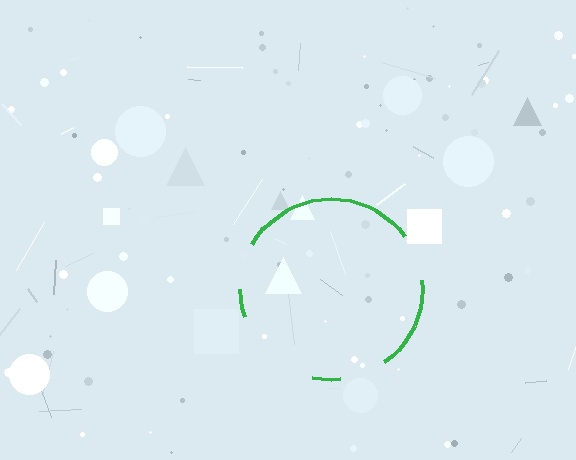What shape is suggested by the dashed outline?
The dashed outline suggests a circle.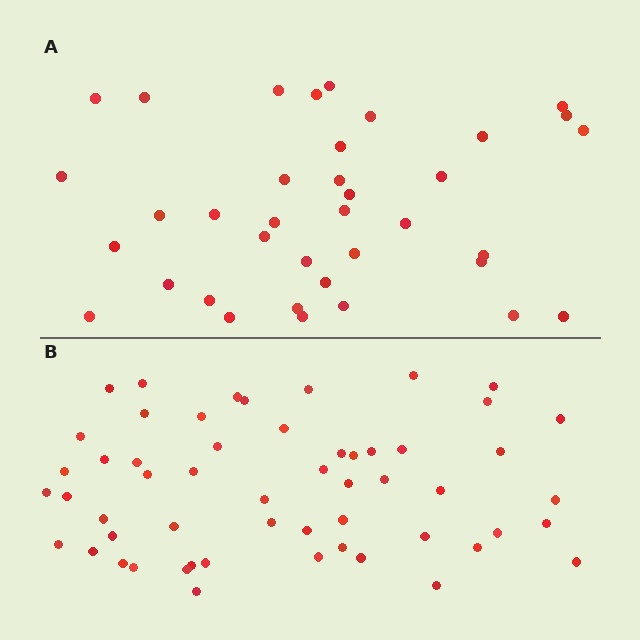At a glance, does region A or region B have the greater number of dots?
Region B (the bottom region) has more dots.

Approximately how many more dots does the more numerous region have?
Region B has approximately 20 more dots than region A.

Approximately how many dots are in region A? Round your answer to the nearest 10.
About 40 dots. (The exact count is 37, which rounds to 40.)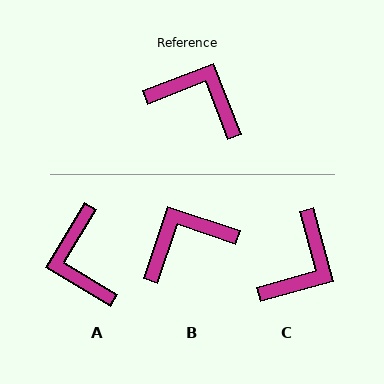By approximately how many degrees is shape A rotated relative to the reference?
Approximately 128 degrees counter-clockwise.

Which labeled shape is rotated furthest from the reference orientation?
A, about 128 degrees away.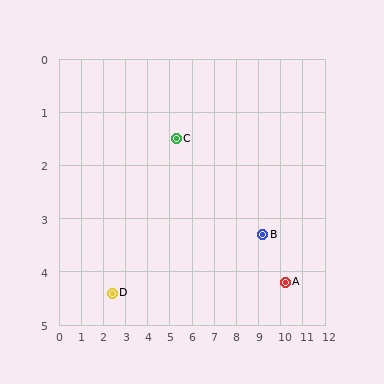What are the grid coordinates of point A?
Point A is at approximately (10.2, 4.2).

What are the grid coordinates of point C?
Point C is at approximately (5.3, 1.5).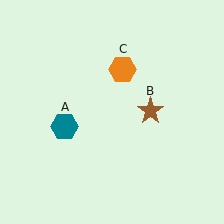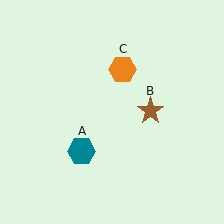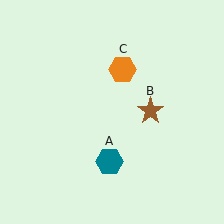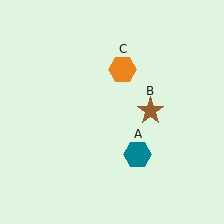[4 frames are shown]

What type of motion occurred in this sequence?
The teal hexagon (object A) rotated counterclockwise around the center of the scene.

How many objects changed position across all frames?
1 object changed position: teal hexagon (object A).